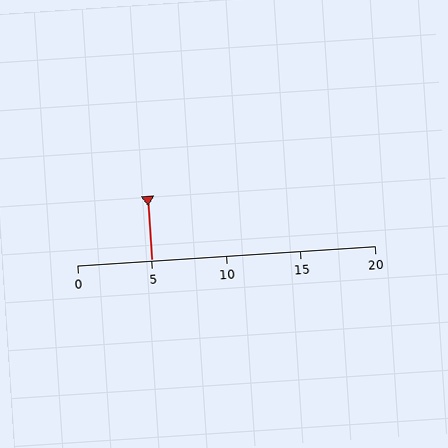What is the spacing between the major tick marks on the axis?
The major ticks are spaced 5 apart.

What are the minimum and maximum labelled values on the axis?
The axis runs from 0 to 20.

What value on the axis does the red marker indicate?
The marker indicates approximately 5.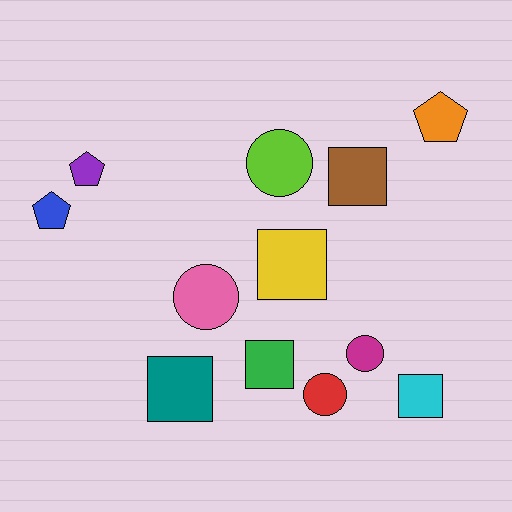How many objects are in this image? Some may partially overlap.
There are 12 objects.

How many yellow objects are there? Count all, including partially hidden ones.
There is 1 yellow object.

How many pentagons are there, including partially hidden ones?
There are 3 pentagons.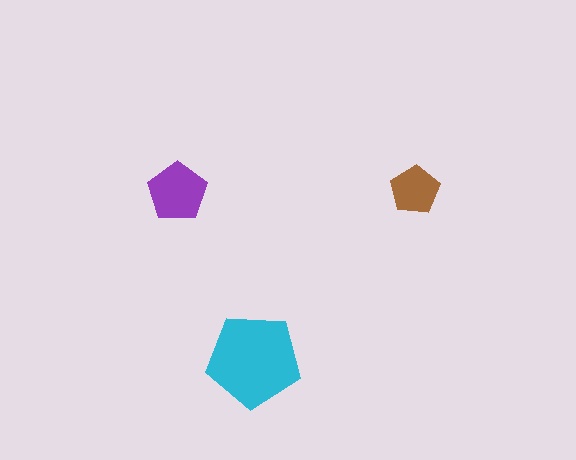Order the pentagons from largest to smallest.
the cyan one, the purple one, the brown one.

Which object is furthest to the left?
The purple pentagon is leftmost.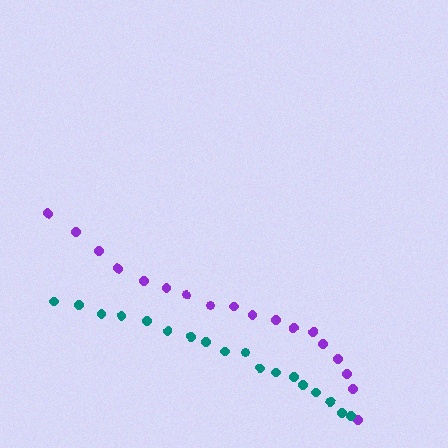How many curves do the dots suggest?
There are 2 distinct paths.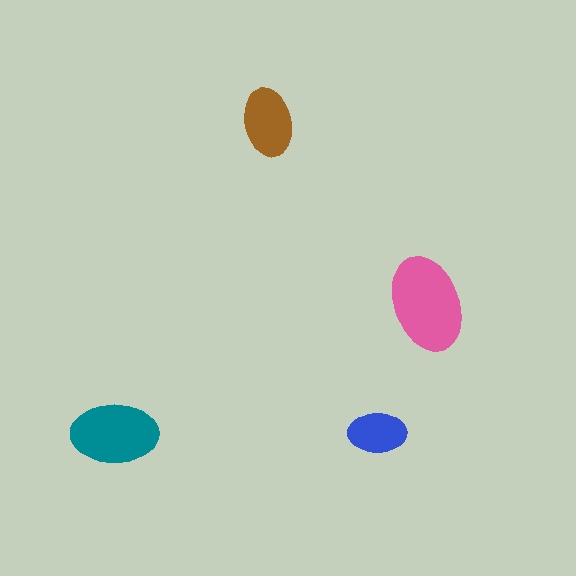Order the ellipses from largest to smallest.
the pink one, the teal one, the brown one, the blue one.